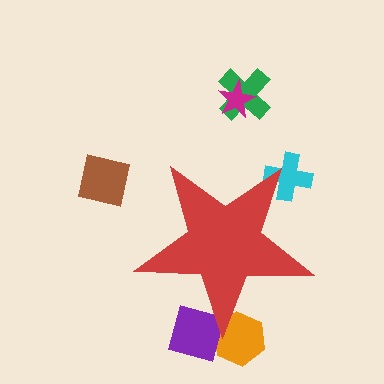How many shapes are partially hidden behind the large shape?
3 shapes are partially hidden.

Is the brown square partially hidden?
No, the brown square is fully visible.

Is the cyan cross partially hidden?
Yes, the cyan cross is partially hidden behind the red star.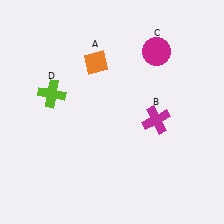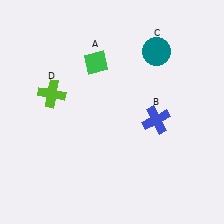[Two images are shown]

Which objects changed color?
A changed from orange to green. B changed from magenta to blue. C changed from magenta to teal.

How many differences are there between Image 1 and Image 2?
There are 3 differences between the two images.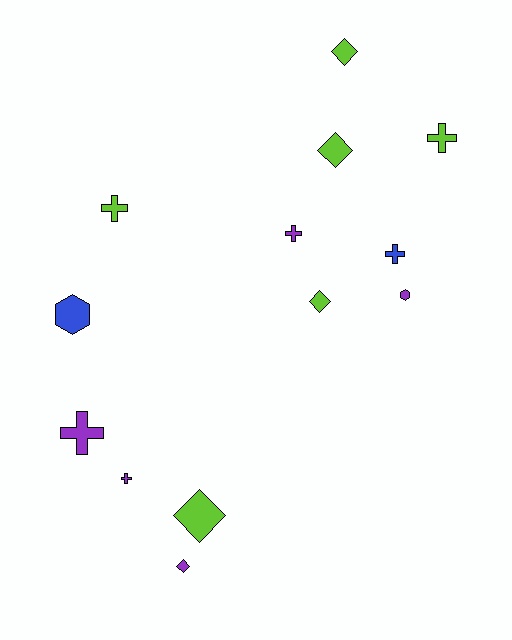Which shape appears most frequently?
Cross, with 6 objects.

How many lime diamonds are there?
There are 4 lime diamonds.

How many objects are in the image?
There are 13 objects.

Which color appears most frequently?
Lime, with 6 objects.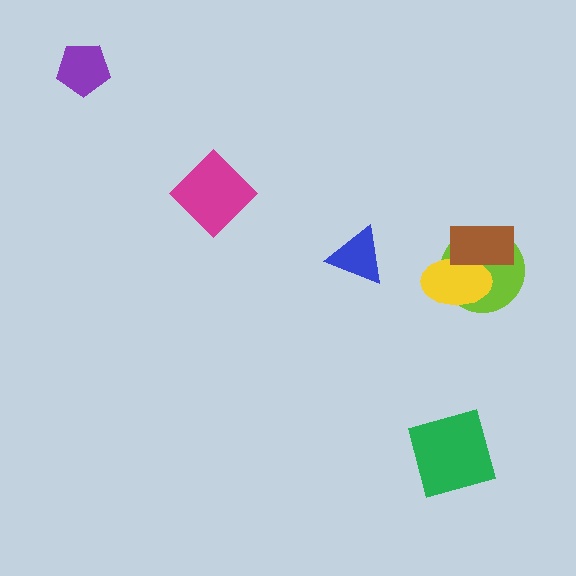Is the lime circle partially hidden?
Yes, it is partially covered by another shape.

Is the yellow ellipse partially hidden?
Yes, it is partially covered by another shape.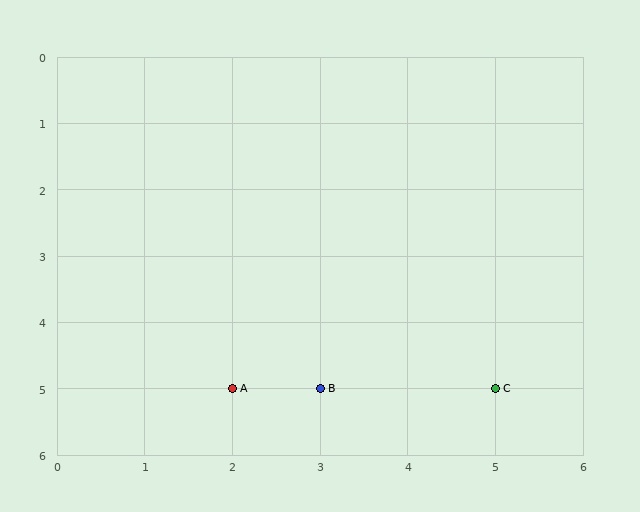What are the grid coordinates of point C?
Point C is at grid coordinates (5, 5).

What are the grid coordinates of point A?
Point A is at grid coordinates (2, 5).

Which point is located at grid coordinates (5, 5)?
Point C is at (5, 5).